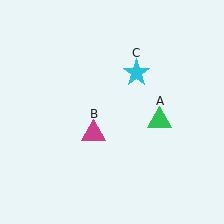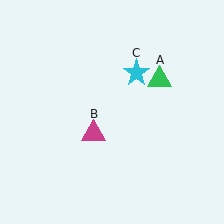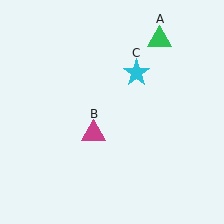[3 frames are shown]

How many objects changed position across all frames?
1 object changed position: green triangle (object A).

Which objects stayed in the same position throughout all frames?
Magenta triangle (object B) and cyan star (object C) remained stationary.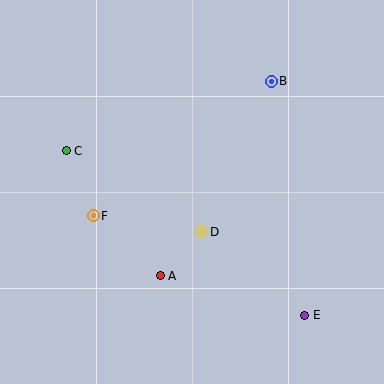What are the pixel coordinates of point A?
Point A is at (160, 276).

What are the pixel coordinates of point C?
Point C is at (66, 151).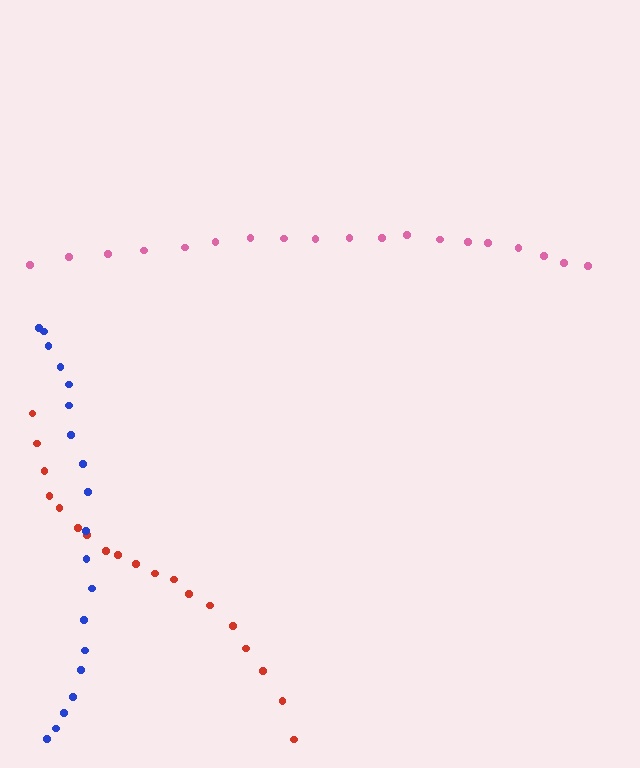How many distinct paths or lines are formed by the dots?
There are 3 distinct paths.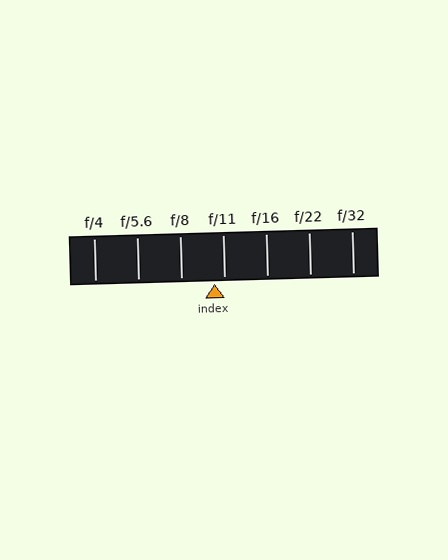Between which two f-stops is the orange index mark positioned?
The index mark is between f/8 and f/11.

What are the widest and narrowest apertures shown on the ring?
The widest aperture shown is f/4 and the narrowest is f/32.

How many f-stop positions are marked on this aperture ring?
There are 7 f-stop positions marked.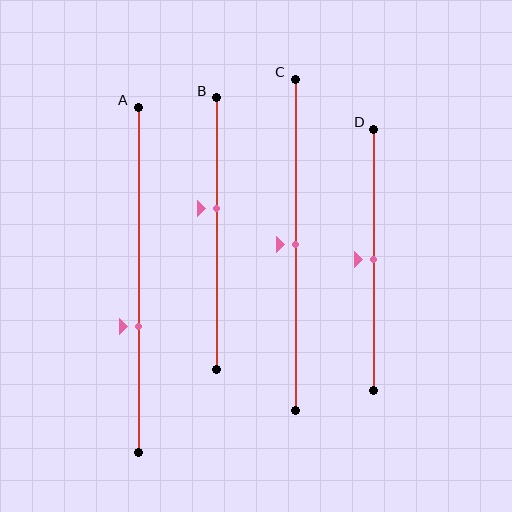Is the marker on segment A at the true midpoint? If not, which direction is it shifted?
No, the marker on segment A is shifted downward by about 13% of the segment length.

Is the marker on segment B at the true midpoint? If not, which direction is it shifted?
No, the marker on segment B is shifted upward by about 9% of the segment length.